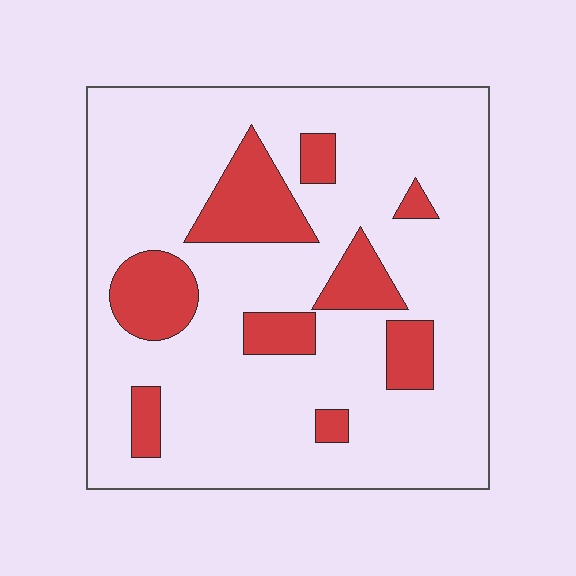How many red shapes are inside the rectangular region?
9.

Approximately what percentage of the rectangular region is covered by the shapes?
Approximately 20%.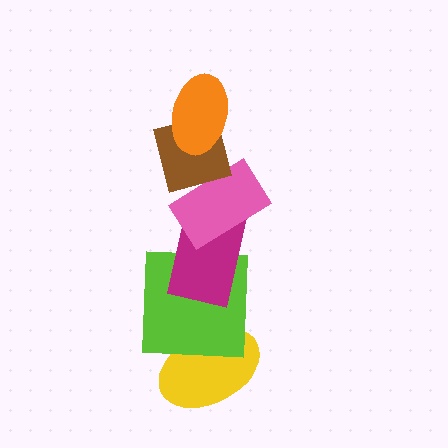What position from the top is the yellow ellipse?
The yellow ellipse is 6th from the top.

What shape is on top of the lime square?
The magenta rectangle is on top of the lime square.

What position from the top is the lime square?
The lime square is 5th from the top.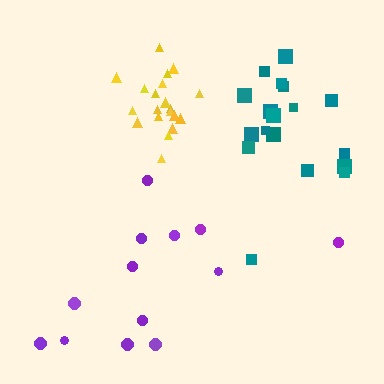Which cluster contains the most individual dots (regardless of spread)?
Yellow (20).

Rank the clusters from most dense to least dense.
yellow, teal, purple.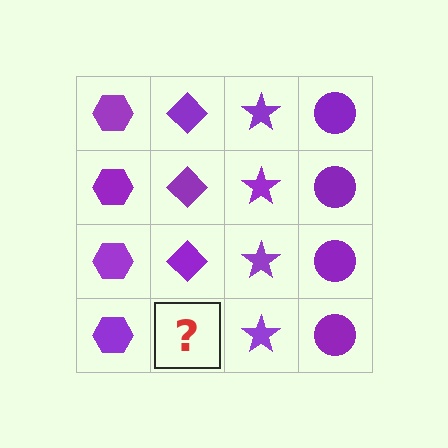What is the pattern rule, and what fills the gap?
The rule is that each column has a consistent shape. The gap should be filled with a purple diamond.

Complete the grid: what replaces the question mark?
The question mark should be replaced with a purple diamond.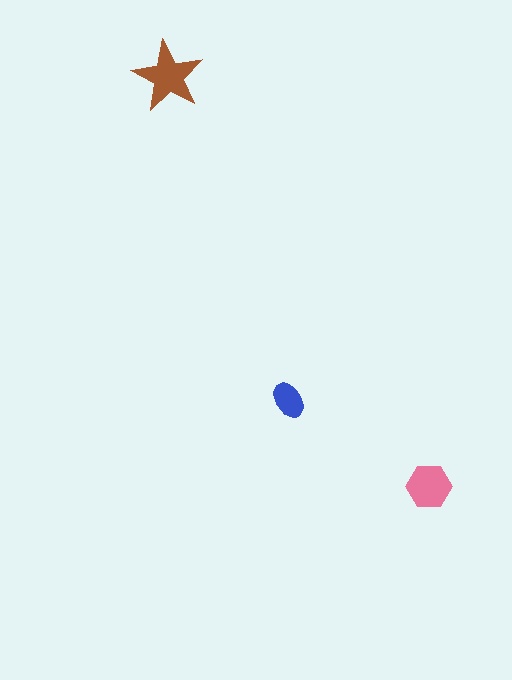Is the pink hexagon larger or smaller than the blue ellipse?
Larger.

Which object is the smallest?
The blue ellipse.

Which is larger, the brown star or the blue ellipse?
The brown star.